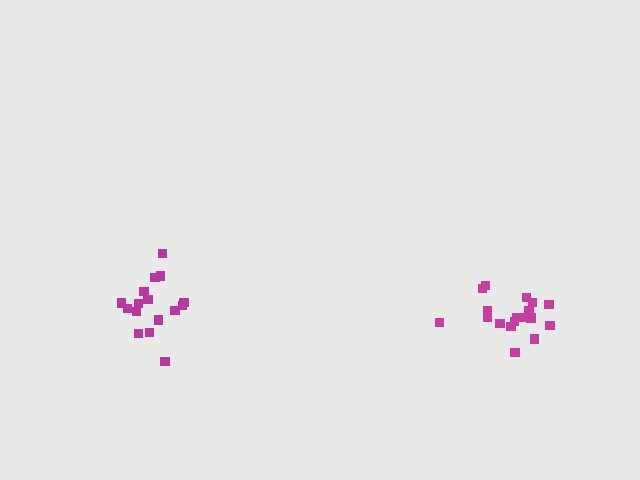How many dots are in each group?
Group 1: 16 dots, Group 2: 18 dots (34 total).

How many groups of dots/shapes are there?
There are 2 groups.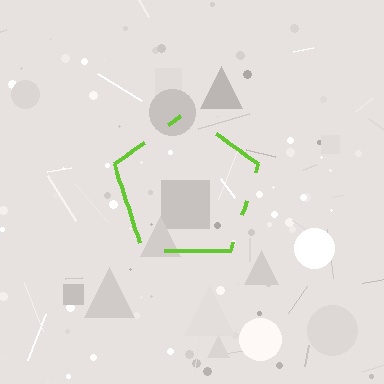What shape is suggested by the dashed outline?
The dashed outline suggests a pentagon.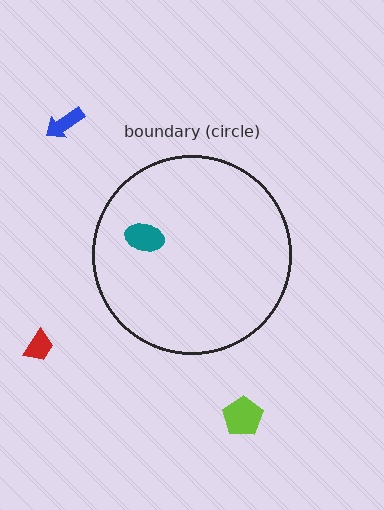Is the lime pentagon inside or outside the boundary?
Outside.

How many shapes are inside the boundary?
1 inside, 3 outside.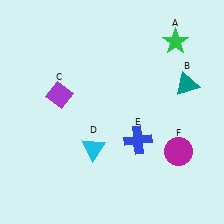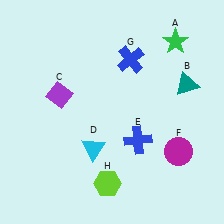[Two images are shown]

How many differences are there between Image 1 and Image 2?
There are 2 differences between the two images.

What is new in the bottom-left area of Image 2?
A lime hexagon (H) was added in the bottom-left area of Image 2.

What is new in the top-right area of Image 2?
A blue cross (G) was added in the top-right area of Image 2.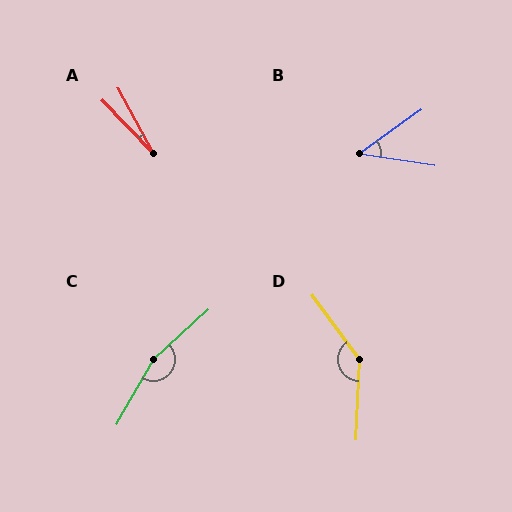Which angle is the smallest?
A, at approximately 15 degrees.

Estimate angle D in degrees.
Approximately 141 degrees.